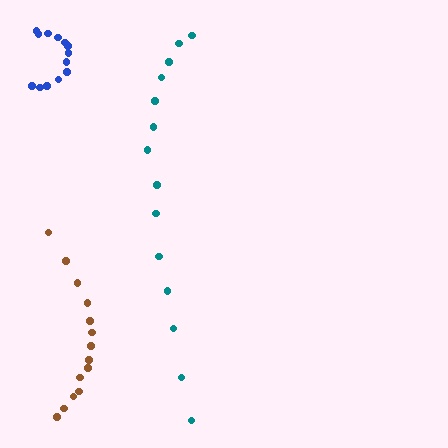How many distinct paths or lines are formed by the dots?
There are 3 distinct paths.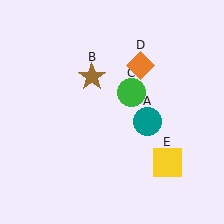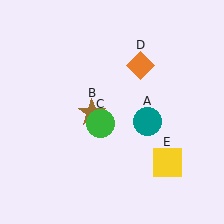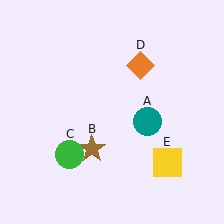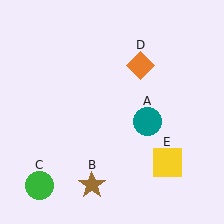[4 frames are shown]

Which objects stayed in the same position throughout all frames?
Teal circle (object A) and orange diamond (object D) and yellow square (object E) remained stationary.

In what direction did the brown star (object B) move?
The brown star (object B) moved down.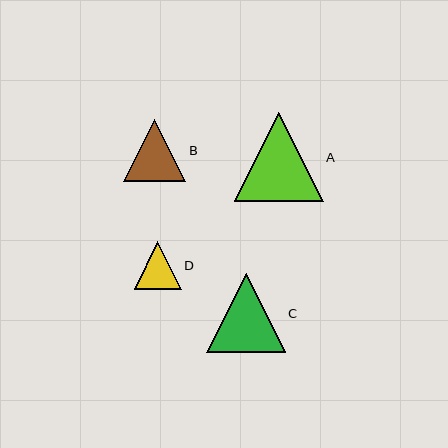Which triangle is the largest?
Triangle A is the largest with a size of approximately 89 pixels.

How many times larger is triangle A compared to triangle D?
Triangle A is approximately 1.9 times the size of triangle D.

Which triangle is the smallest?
Triangle D is the smallest with a size of approximately 47 pixels.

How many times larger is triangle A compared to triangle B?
Triangle A is approximately 1.4 times the size of triangle B.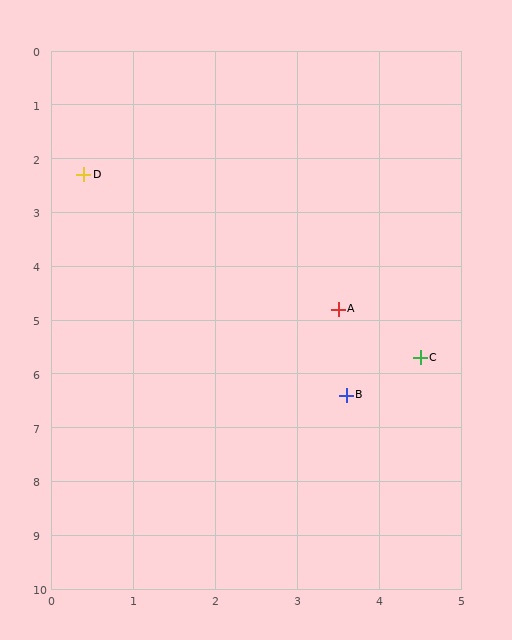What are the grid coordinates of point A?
Point A is at approximately (3.5, 4.8).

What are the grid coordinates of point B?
Point B is at approximately (3.6, 6.4).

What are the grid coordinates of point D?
Point D is at approximately (0.4, 2.3).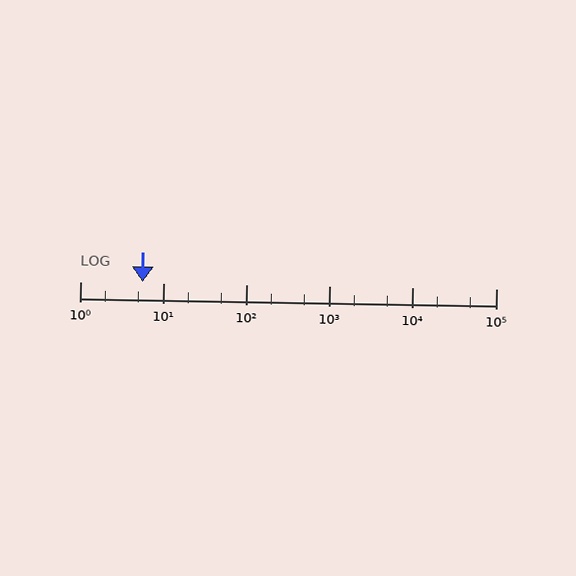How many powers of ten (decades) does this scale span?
The scale spans 5 decades, from 1 to 100000.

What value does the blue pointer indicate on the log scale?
The pointer indicates approximately 5.7.